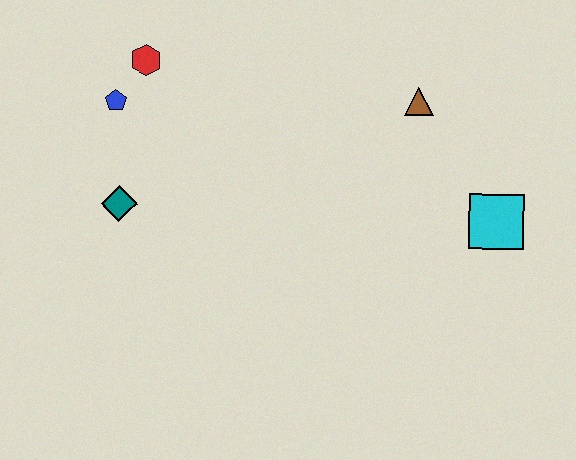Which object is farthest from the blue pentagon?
The cyan square is farthest from the blue pentagon.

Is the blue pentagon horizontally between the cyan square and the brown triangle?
No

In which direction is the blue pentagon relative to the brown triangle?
The blue pentagon is to the left of the brown triangle.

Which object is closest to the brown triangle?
The cyan square is closest to the brown triangle.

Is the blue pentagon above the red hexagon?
No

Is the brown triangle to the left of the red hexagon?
No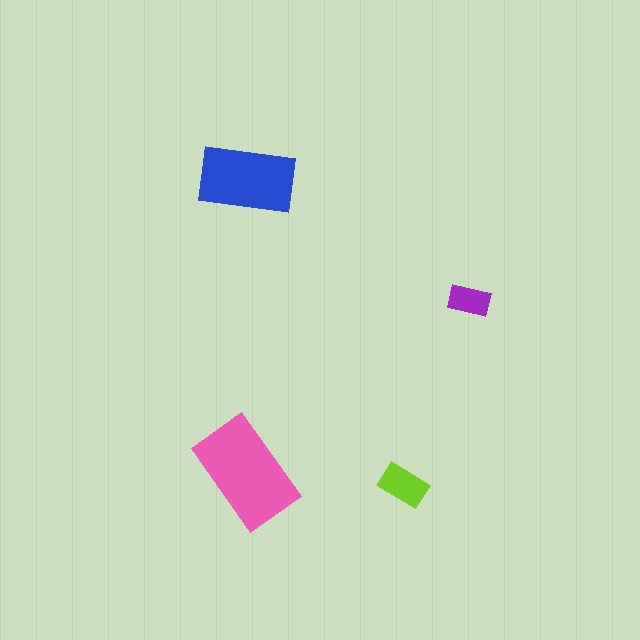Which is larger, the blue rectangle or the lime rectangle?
The blue one.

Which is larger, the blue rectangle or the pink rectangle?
The pink one.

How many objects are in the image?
There are 4 objects in the image.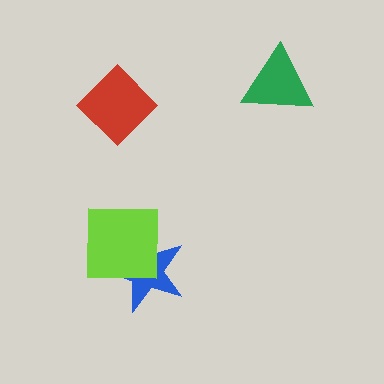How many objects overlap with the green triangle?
0 objects overlap with the green triangle.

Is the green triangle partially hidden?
No, no other shape covers it.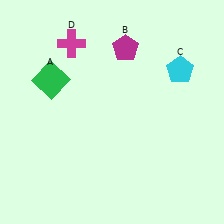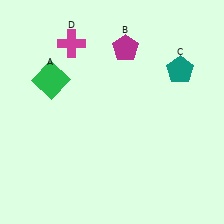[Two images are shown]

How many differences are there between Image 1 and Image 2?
There is 1 difference between the two images.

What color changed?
The pentagon (C) changed from cyan in Image 1 to teal in Image 2.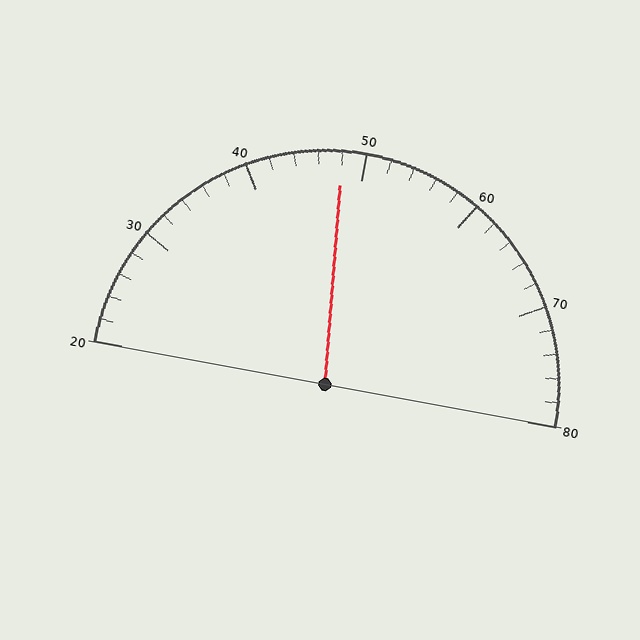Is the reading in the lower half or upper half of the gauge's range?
The reading is in the lower half of the range (20 to 80).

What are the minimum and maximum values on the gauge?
The gauge ranges from 20 to 80.